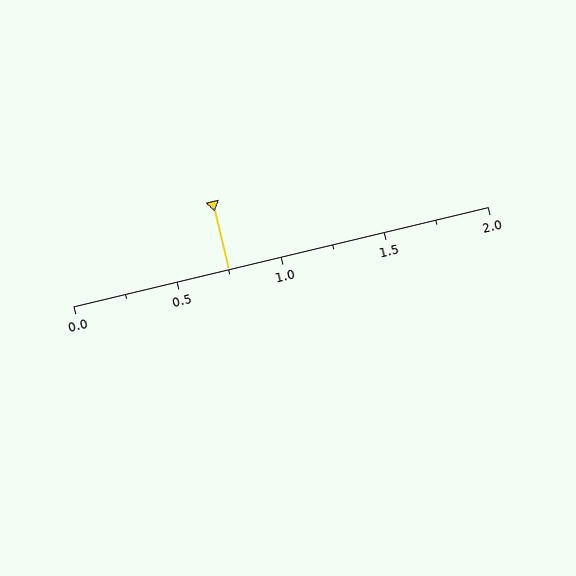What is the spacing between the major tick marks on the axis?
The major ticks are spaced 0.5 apart.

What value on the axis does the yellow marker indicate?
The marker indicates approximately 0.75.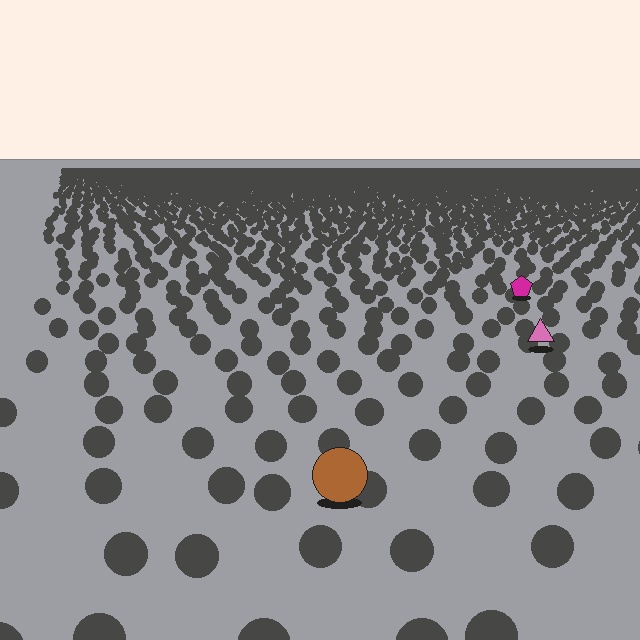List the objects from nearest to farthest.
From nearest to farthest: the brown circle, the pink triangle, the magenta pentagon.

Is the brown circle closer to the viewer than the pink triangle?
Yes. The brown circle is closer — you can tell from the texture gradient: the ground texture is coarser near it.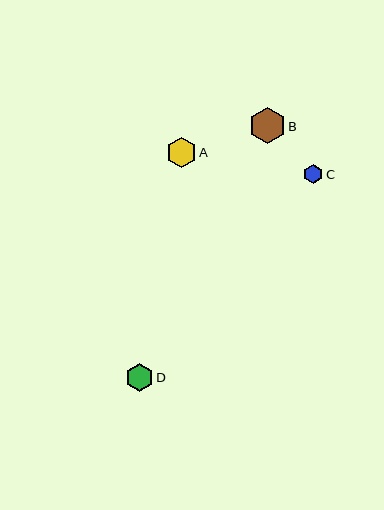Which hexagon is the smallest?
Hexagon C is the smallest with a size of approximately 19 pixels.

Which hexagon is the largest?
Hexagon B is the largest with a size of approximately 36 pixels.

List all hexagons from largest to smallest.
From largest to smallest: B, A, D, C.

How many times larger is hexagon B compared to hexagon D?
Hexagon B is approximately 1.3 times the size of hexagon D.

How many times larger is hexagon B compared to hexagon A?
Hexagon B is approximately 1.2 times the size of hexagon A.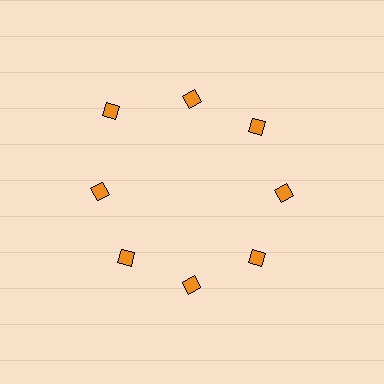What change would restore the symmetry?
The symmetry would be restored by moving it inward, back onto the ring so that all 8 diamonds sit at equal angles and equal distance from the center.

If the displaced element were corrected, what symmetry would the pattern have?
It would have 8-fold rotational symmetry — the pattern would map onto itself every 45 degrees.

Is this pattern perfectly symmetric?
No. The 8 orange diamonds are arranged in a ring, but one element near the 10 o'clock position is pushed outward from the center, breaking the 8-fold rotational symmetry.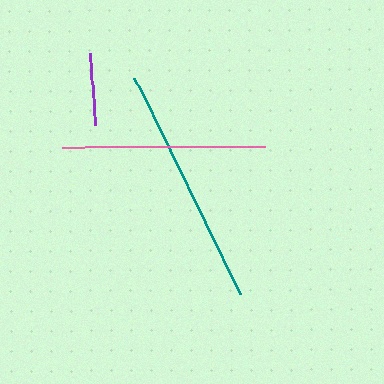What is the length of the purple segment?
The purple segment is approximately 73 pixels long.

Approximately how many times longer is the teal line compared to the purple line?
The teal line is approximately 3.3 times the length of the purple line.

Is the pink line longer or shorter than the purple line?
The pink line is longer than the purple line.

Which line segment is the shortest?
The purple line is the shortest at approximately 73 pixels.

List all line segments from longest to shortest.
From longest to shortest: teal, pink, purple.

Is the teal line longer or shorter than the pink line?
The teal line is longer than the pink line.